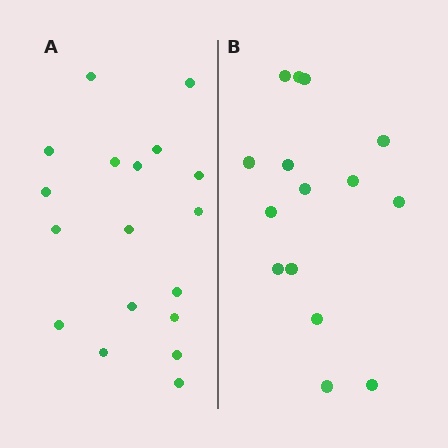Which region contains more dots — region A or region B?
Region A (the left region) has more dots.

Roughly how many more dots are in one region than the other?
Region A has just a few more — roughly 2 or 3 more dots than region B.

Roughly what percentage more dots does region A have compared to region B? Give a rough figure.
About 20% more.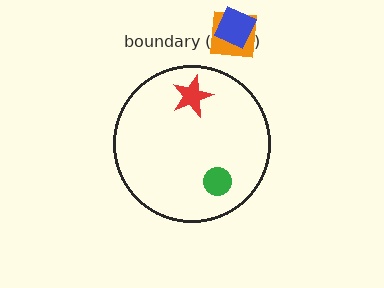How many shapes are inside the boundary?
2 inside, 2 outside.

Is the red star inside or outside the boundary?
Inside.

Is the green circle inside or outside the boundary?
Inside.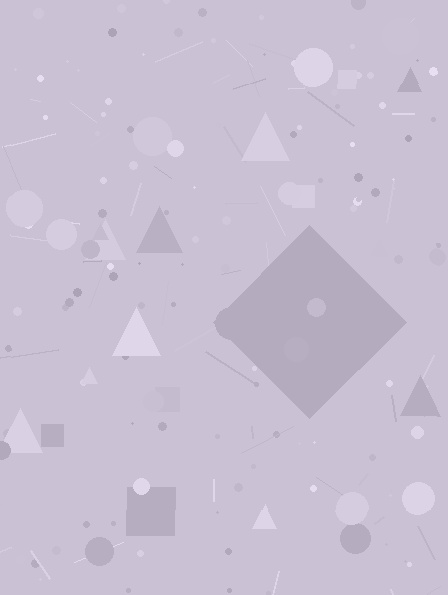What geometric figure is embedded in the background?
A diamond is embedded in the background.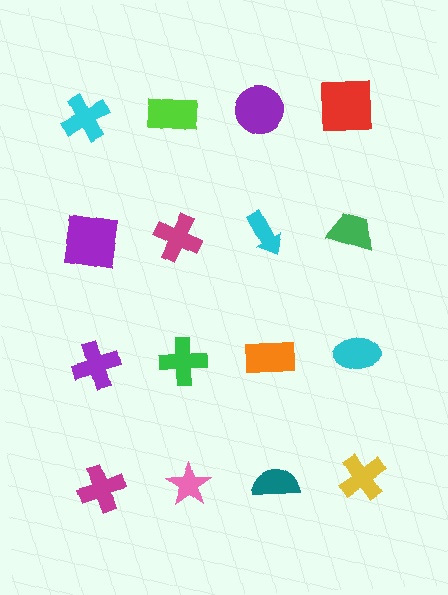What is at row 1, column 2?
A lime rectangle.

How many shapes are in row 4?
4 shapes.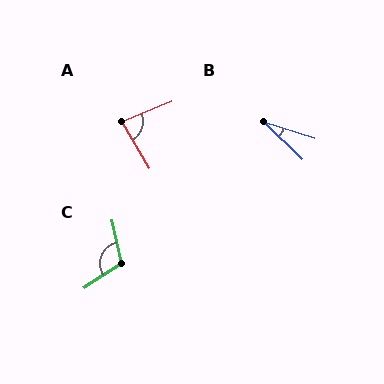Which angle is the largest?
C, at approximately 112 degrees.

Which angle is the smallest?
B, at approximately 26 degrees.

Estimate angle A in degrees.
Approximately 81 degrees.